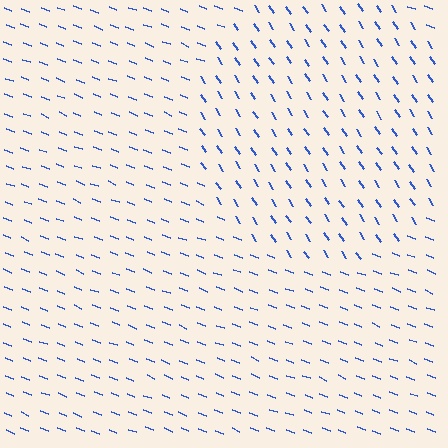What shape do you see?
I see a circle.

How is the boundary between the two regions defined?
The boundary is defined purely by a change in line orientation (approximately 35 degrees difference). All lines are the same color and thickness.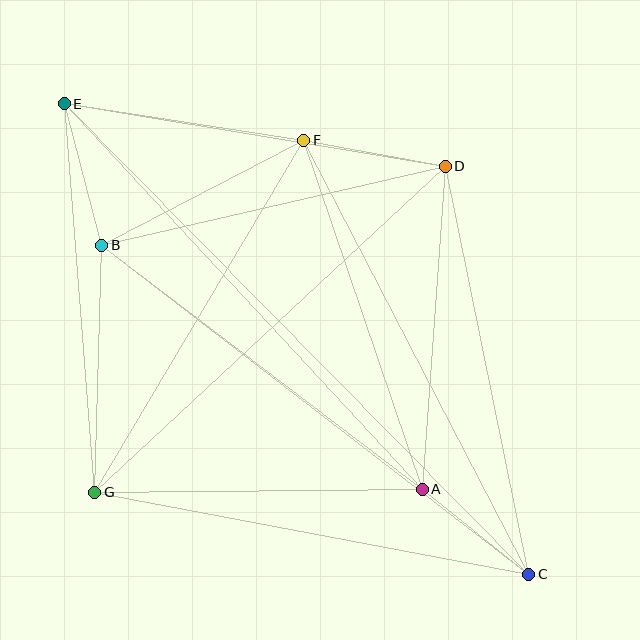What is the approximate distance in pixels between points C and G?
The distance between C and G is approximately 441 pixels.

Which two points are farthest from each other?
Points C and E are farthest from each other.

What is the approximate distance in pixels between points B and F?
The distance between B and F is approximately 227 pixels.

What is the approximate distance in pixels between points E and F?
The distance between E and F is approximately 242 pixels.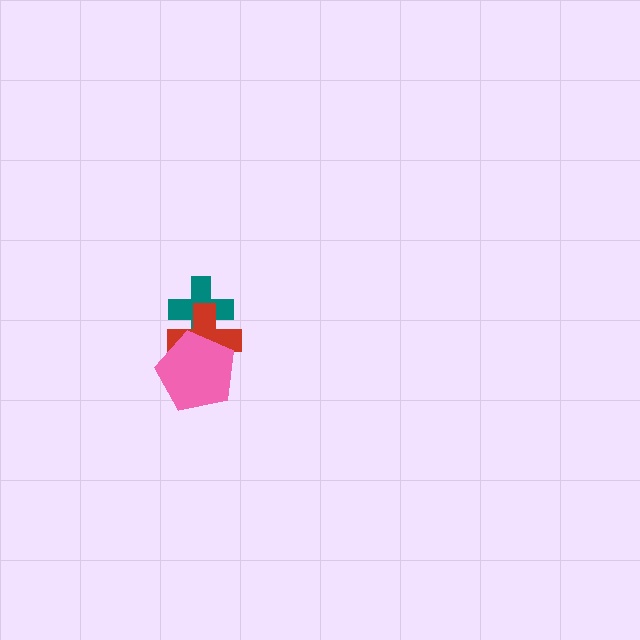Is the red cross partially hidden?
Yes, it is partially covered by another shape.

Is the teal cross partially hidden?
Yes, it is partially covered by another shape.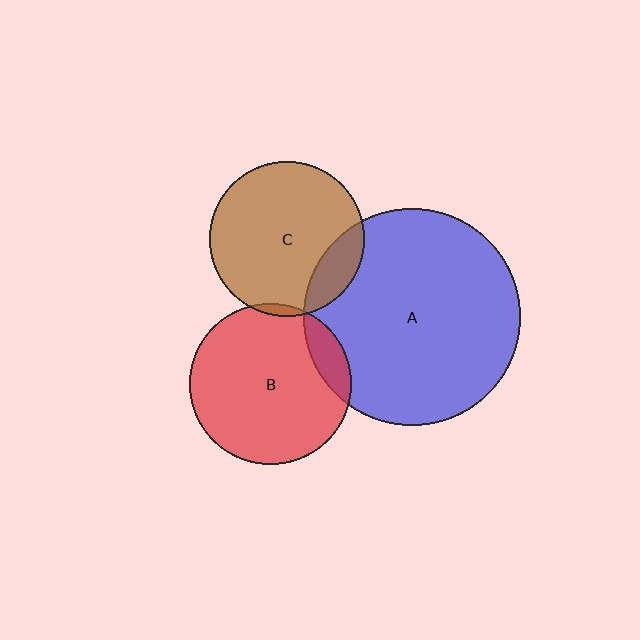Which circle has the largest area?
Circle A (blue).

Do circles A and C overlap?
Yes.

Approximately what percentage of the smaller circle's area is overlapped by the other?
Approximately 15%.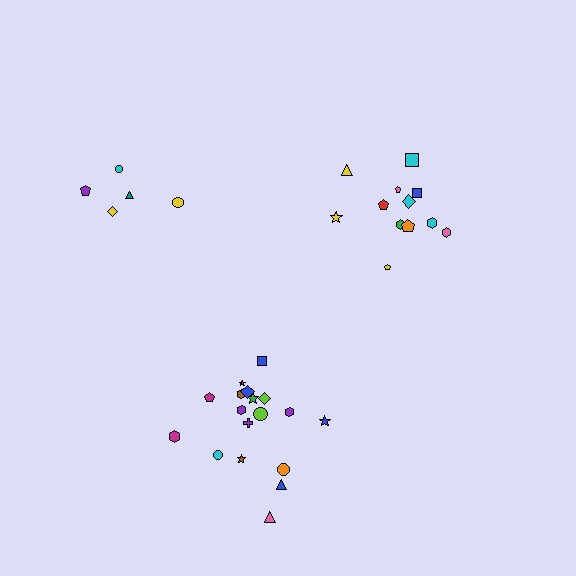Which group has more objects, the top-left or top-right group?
The top-right group.